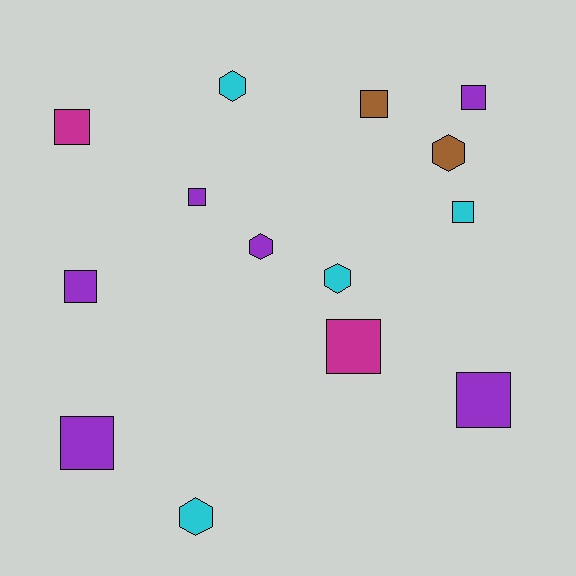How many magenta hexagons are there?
There are no magenta hexagons.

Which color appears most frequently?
Purple, with 6 objects.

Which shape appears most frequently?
Square, with 9 objects.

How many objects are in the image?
There are 14 objects.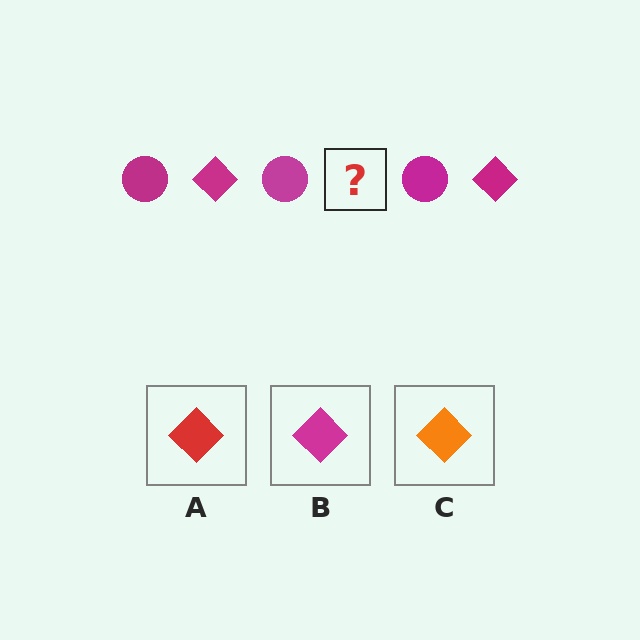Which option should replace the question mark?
Option B.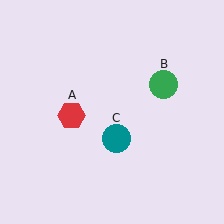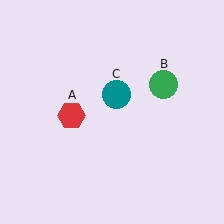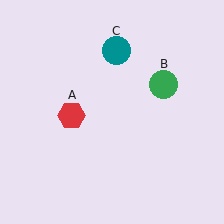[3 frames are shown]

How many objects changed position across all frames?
1 object changed position: teal circle (object C).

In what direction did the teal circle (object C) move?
The teal circle (object C) moved up.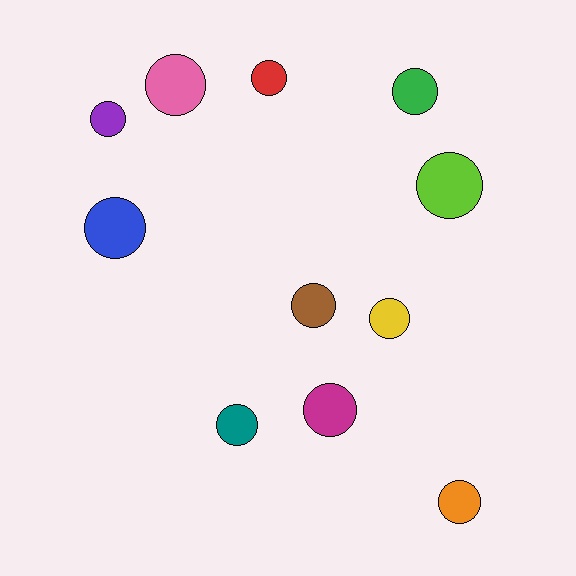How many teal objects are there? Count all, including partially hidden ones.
There is 1 teal object.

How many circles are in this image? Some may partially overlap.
There are 11 circles.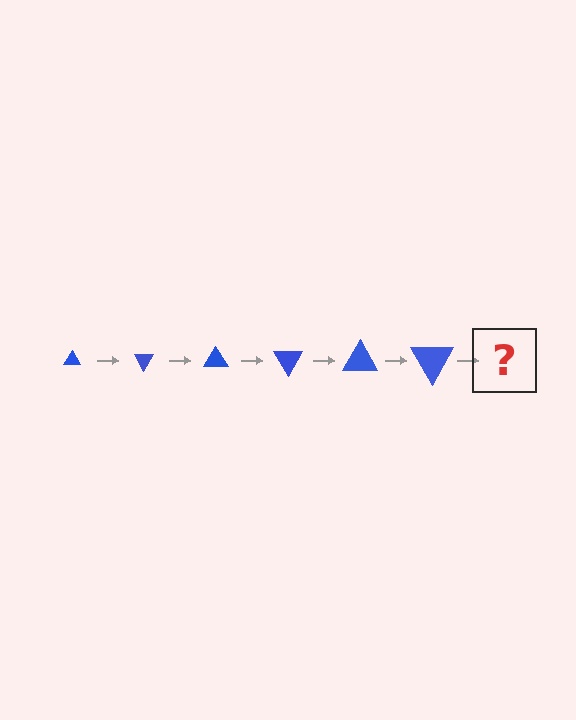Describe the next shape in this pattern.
It should be a triangle, larger than the previous one and rotated 360 degrees from the start.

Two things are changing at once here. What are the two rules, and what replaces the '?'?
The two rules are that the triangle grows larger each step and it rotates 60 degrees each step. The '?' should be a triangle, larger than the previous one and rotated 360 degrees from the start.